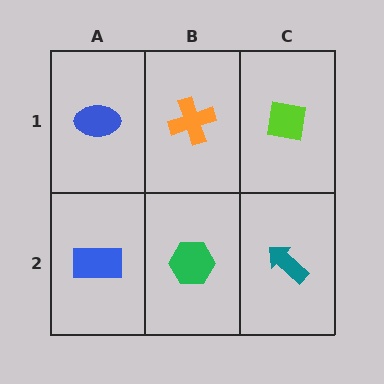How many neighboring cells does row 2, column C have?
2.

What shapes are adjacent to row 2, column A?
A blue ellipse (row 1, column A), a green hexagon (row 2, column B).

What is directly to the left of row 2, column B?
A blue rectangle.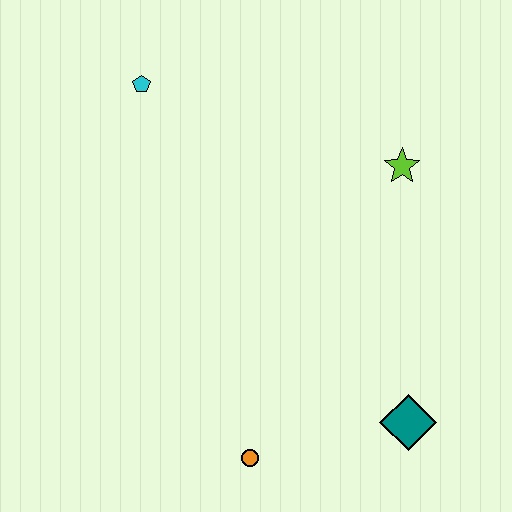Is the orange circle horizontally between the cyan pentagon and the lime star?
Yes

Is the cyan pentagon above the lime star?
Yes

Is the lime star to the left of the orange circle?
No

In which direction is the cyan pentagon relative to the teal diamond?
The cyan pentagon is above the teal diamond.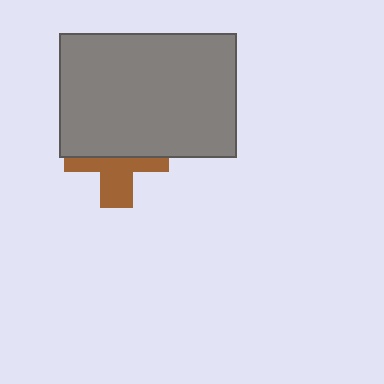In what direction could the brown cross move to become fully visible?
The brown cross could move down. That would shift it out from behind the gray rectangle entirely.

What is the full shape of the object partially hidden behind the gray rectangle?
The partially hidden object is a brown cross.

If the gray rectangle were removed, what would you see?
You would see the complete brown cross.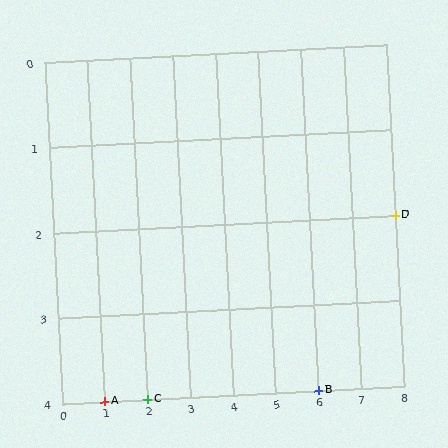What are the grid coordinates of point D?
Point D is at grid coordinates (8, 2).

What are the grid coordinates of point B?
Point B is at grid coordinates (6, 4).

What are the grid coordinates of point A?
Point A is at grid coordinates (1, 4).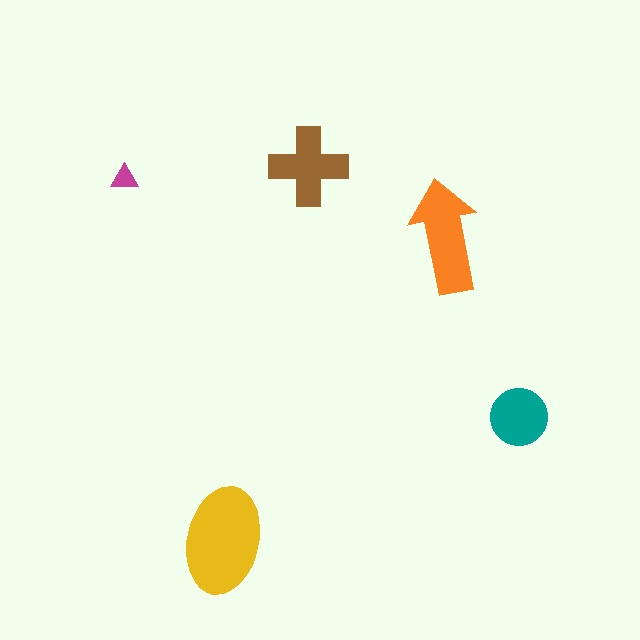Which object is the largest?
The yellow ellipse.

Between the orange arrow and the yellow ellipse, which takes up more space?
The yellow ellipse.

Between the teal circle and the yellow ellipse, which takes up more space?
The yellow ellipse.